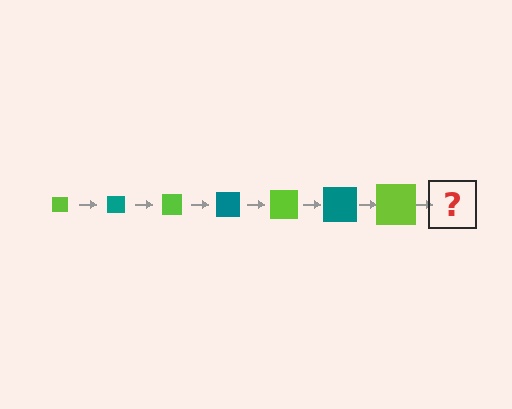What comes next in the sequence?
The next element should be a teal square, larger than the previous one.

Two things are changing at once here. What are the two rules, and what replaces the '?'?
The two rules are that the square grows larger each step and the color cycles through lime and teal. The '?' should be a teal square, larger than the previous one.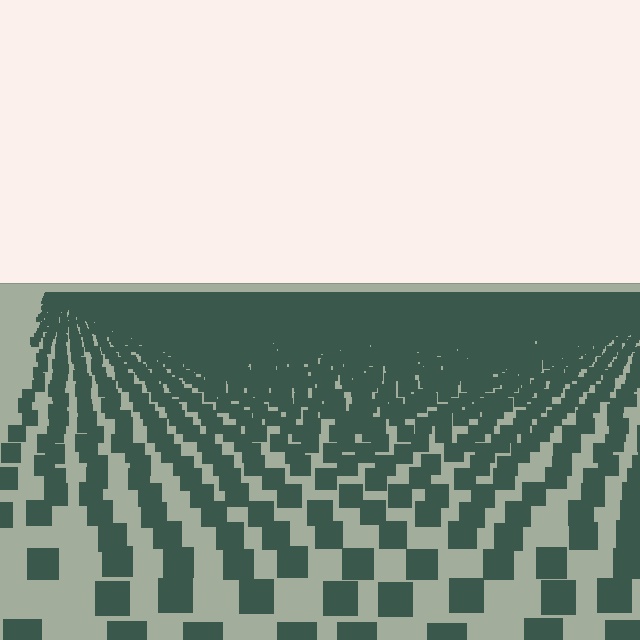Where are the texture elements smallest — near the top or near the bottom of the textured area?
Near the top.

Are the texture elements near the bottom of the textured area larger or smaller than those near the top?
Larger. Near the bottom, elements are closer to the viewer and appear at a bigger on-screen size.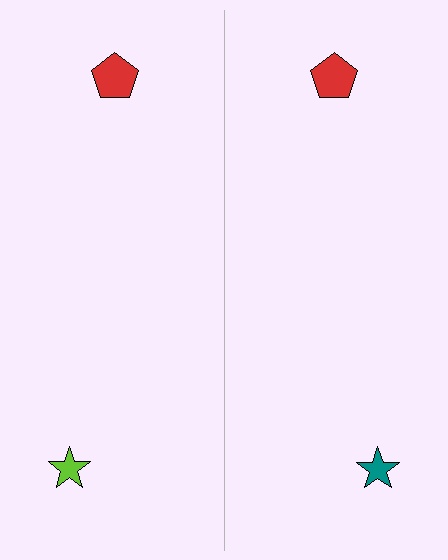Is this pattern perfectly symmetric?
No, the pattern is not perfectly symmetric. The teal star on the right side breaks the symmetry — its mirror counterpart is lime.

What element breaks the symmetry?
The teal star on the right side breaks the symmetry — its mirror counterpart is lime.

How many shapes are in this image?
There are 4 shapes in this image.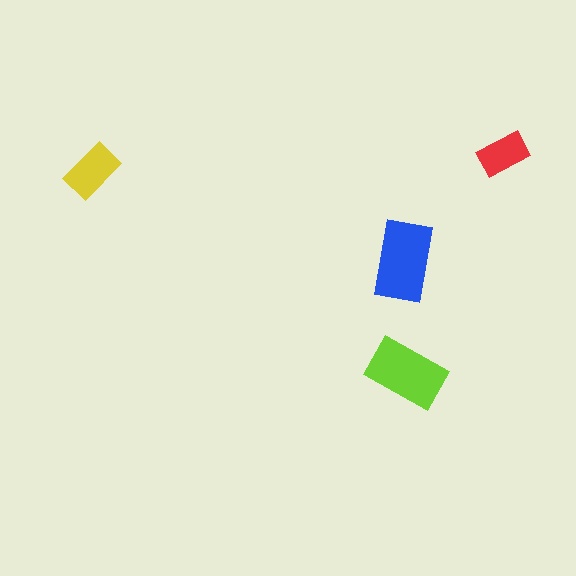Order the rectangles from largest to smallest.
the blue one, the lime one, the yellow one, the red one.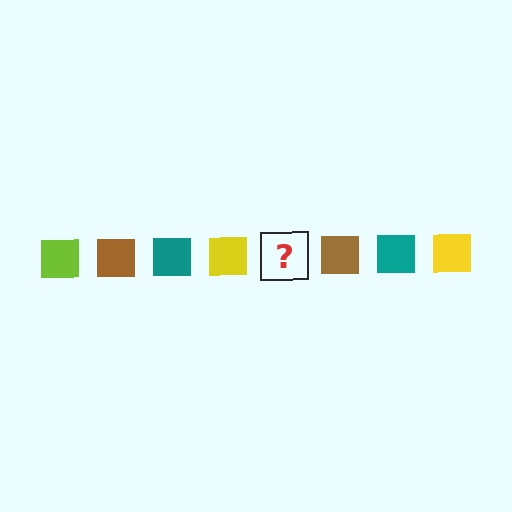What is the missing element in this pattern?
The missing element is a lime square.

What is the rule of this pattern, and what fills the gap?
The rule is that the pattern cycles through lime, brown, teal, yellow squares. The gap should be filled with a lime square.